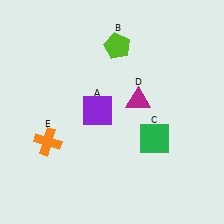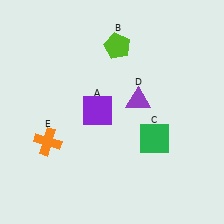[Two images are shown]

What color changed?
The triangle (D) changed from magenta in Image 1 to purple in Image 2.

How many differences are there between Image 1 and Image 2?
There is 1 difference between the two images.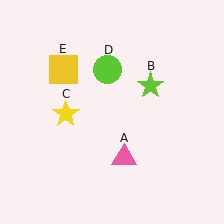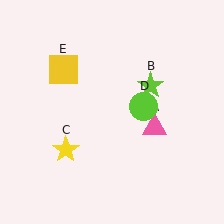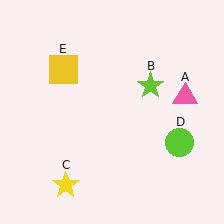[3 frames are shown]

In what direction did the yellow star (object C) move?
The yellow star (object C) moved down.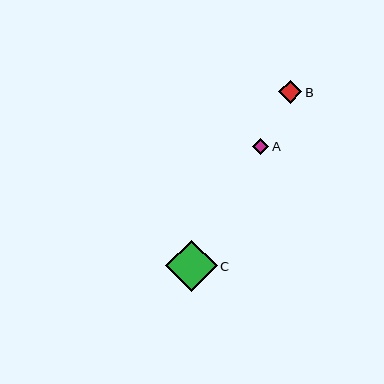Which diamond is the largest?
Diamond C is the largest with a size of approximately 51 pixels.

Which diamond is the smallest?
Diamond A is the smallest with a size of approximately 16 pixels.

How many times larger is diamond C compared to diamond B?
Diamond C is approximately 2.2 times the size of diamond B.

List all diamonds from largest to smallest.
From largest to smallest: C, B, A.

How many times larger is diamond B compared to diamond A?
Diamond B is approximately 1.4 times the size of diamond A.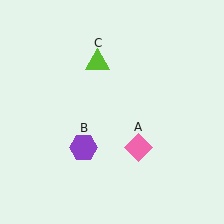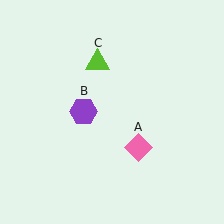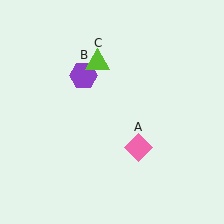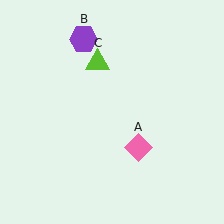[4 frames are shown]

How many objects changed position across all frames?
1 object changed position: purple hexagon (object B).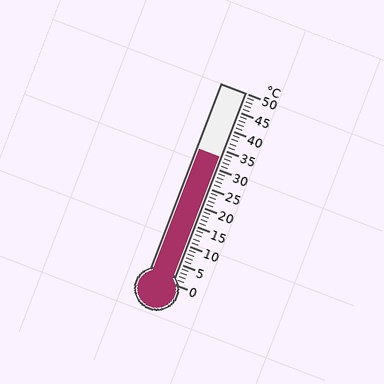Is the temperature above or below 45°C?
The temperature is below 45°C.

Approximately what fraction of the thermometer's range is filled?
The thermometer is filled to approximately 65% of its range.